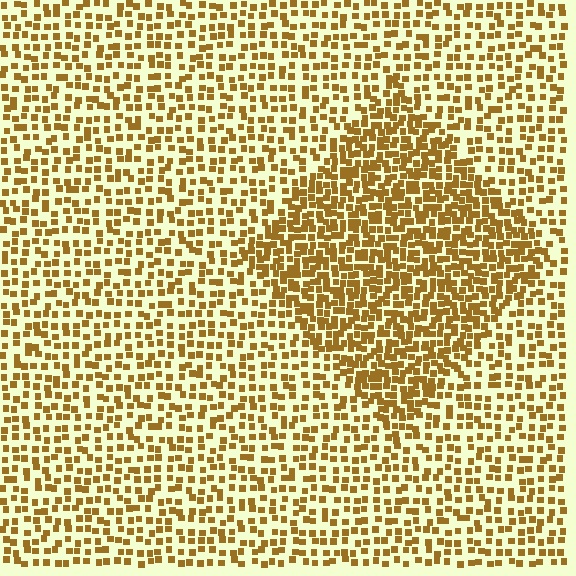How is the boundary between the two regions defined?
The boundary is defined by a change in element density (approximately 1.9x ratio). All elements are the same color, size, and shape.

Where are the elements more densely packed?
The elements are more densely packed inside the diamond boundary.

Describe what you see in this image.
The image contains small brown elements arranged at two different densities. A diamond-shaped region is visible where the elements are more densely packed than the surrounding area.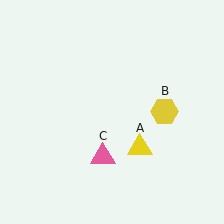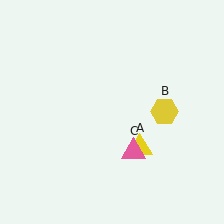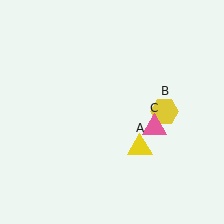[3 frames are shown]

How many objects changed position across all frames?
1 object changed position: pink triangle (object C).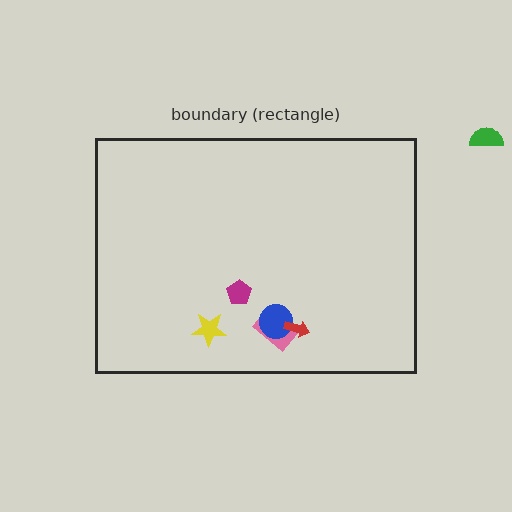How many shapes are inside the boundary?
5 inside, 1 outside.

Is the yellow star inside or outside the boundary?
Inside.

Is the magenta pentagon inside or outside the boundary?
Inside.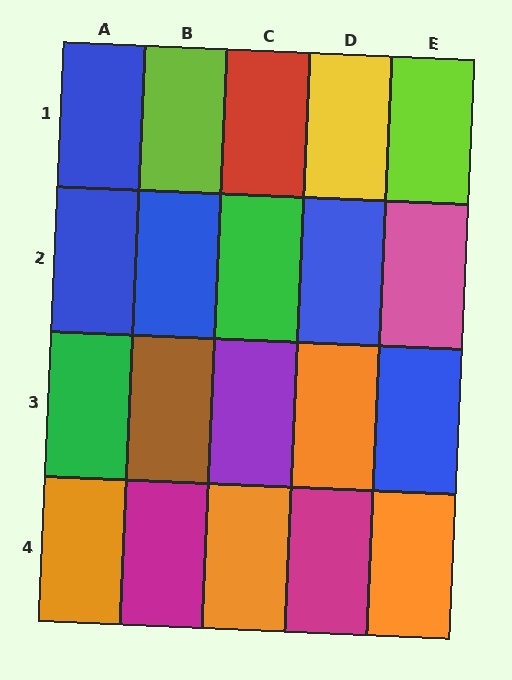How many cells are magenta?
2 cells are magenta.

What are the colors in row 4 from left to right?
Orange, magenta, orange, magenta, orange.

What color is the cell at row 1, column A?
Blue.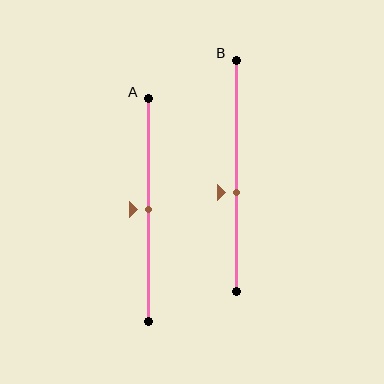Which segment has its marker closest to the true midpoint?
Segment A has its marker closest to the true midpoint.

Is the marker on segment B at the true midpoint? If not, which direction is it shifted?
No, the marker on segment B is shifted downward by about 7% of the segment length.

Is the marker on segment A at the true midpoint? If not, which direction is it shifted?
Yes, the marker on segment A is at the true midpoint.